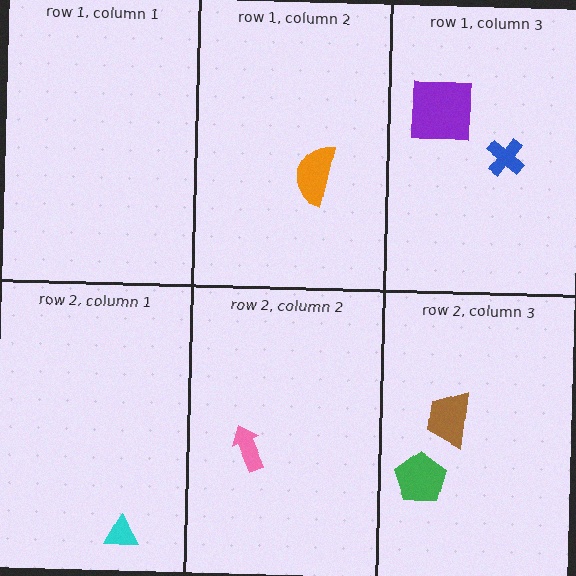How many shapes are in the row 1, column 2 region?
1.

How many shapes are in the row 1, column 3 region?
2.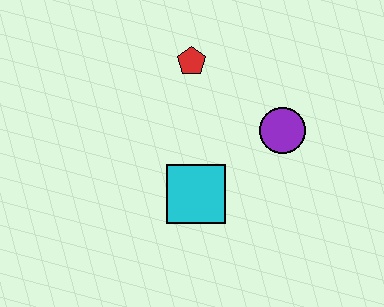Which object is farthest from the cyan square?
The red pentagon is farthest from the cyan square.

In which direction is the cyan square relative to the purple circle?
The cyan square is to the left of the purple circle.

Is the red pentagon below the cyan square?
No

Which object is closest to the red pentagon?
The purple circle is closest to the red pentagon.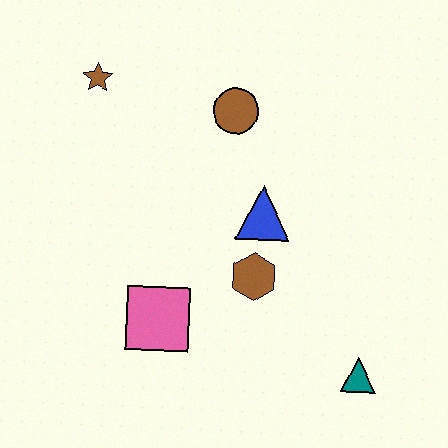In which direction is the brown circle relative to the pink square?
The brown circle is above the pink square.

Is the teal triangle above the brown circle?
No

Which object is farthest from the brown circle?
The teal triangle is farthest from the brown circle.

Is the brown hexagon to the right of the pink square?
Yes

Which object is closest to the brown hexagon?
The blue triangle is closest to the brown hexagon.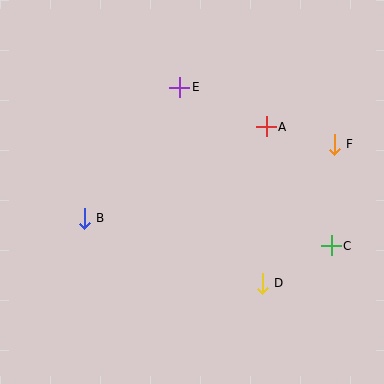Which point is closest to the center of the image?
Point A at (266, 127) is closest to the center.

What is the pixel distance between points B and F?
The distance between B and F is 260 pixels.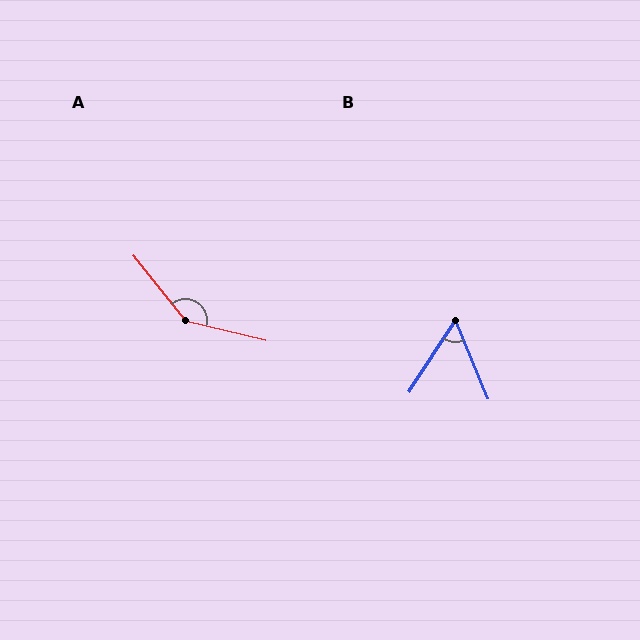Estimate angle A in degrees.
Approximately 142 degrees.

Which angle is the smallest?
B, at approximately 55 degrees.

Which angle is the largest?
A, at approximately 142 degrees.